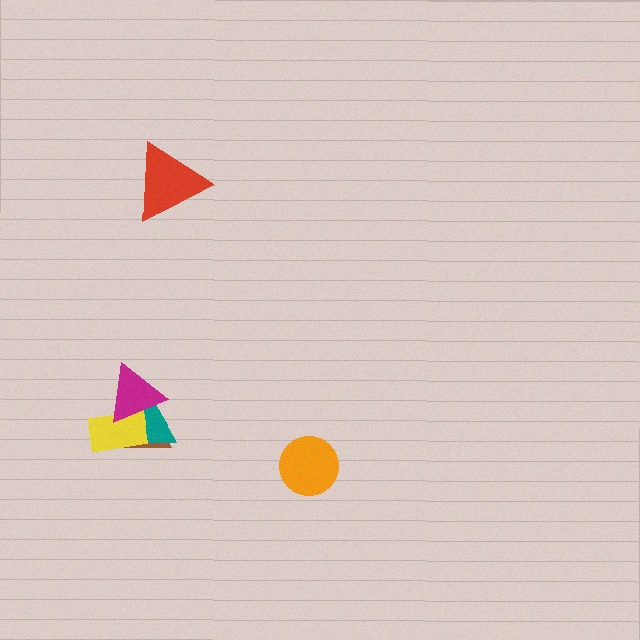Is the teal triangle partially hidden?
Yes, it is partially covered by another shape.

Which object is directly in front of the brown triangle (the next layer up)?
The teal triangle is directly in front of the brown triangle.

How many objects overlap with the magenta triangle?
3 objects overlap with the magenta triangle.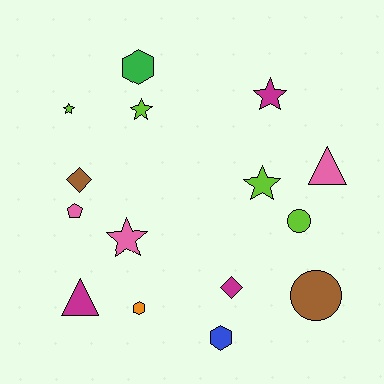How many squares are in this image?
There are no squares.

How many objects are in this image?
There are 15 objects.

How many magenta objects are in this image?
There are 3 magenta objects.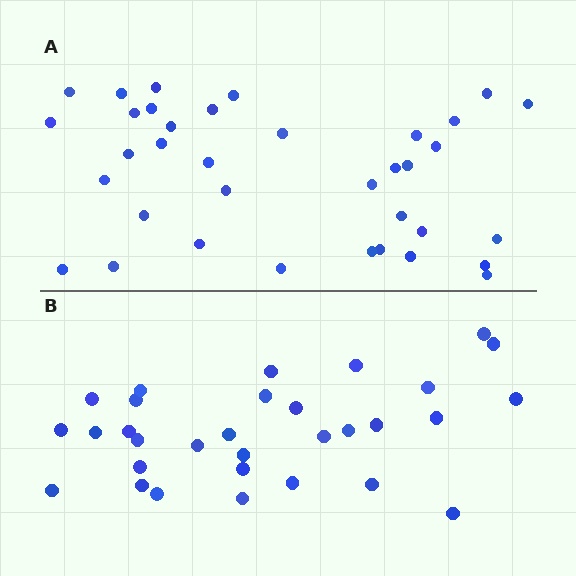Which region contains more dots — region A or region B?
Region A (the top region) has more dots.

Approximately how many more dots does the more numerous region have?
Region A has about 5 more dots than region B.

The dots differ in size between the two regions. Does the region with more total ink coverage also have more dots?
No. Region B has more total ink coverage because its dots are larger, but region A actually contains more individual dots. Total area can be misleading — the number of items is what matters here.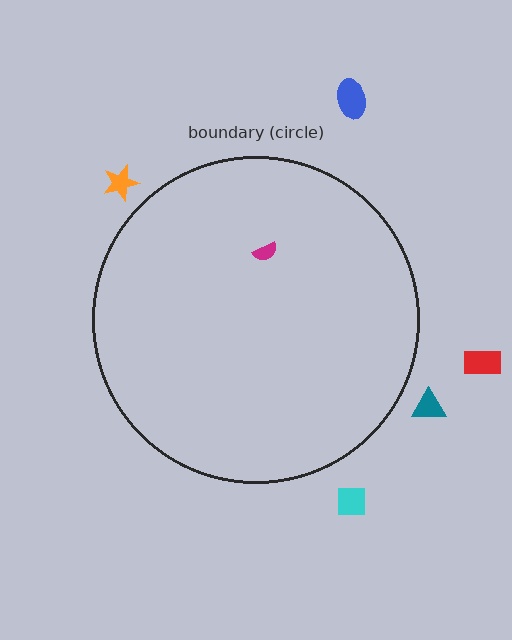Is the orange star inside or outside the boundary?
Outside.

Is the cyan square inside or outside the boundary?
Outside.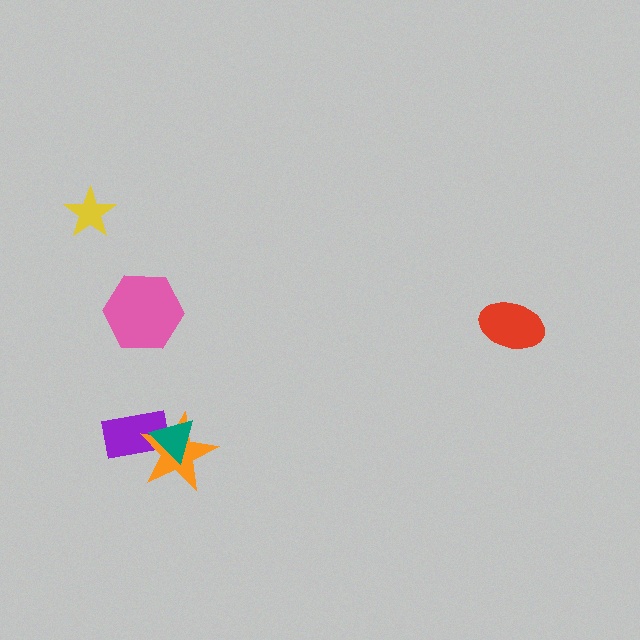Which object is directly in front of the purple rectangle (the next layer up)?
The orange star is directly in front of the purple rectangle.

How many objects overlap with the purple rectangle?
2 objects overlap with the purple rectangle.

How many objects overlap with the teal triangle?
2 objects overlap with the teal triangle.